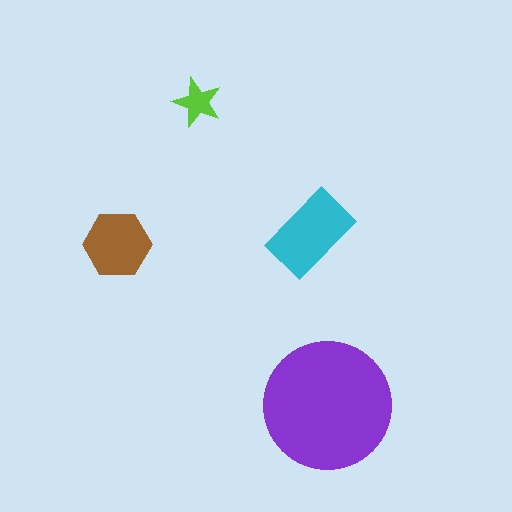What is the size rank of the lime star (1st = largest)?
4th.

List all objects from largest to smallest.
The purple circle, the cyan rectangle, the brown hexagon, the lime star.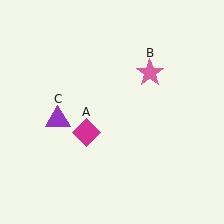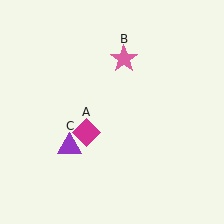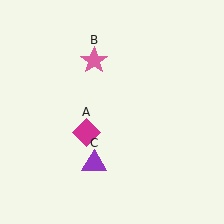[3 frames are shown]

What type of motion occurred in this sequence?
The pink star (object B), purple triangle (object C) rotated counterclockwise around the center of the scene.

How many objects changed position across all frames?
2 objects changed position: pink star (object B), purple triangle (object C).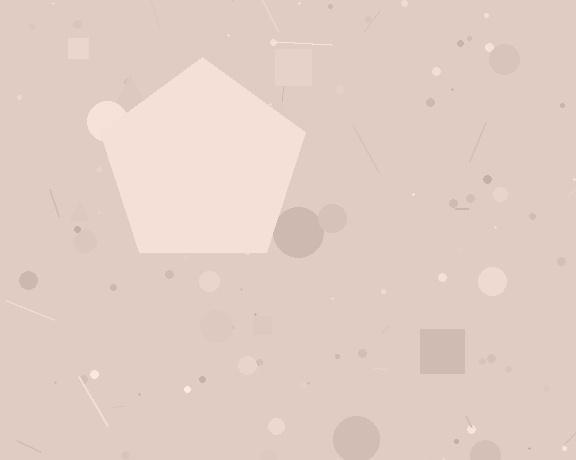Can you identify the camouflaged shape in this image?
The camouflaged shape is a pentagon.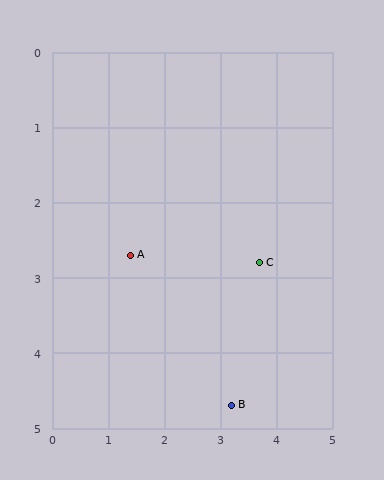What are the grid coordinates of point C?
Point C is at approximately (3.7, 2.8).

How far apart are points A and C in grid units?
Points A and C are about 2.3 grid units apart.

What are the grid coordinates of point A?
Point A is at approximately (1.4, 2.7).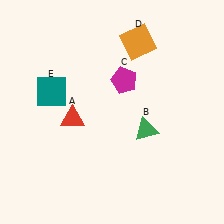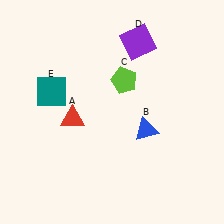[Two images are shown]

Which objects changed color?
B changed from green to blue. C changed from magenta to lime. D changed from orange to purple.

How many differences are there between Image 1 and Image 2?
There are 3 differences between the two images.